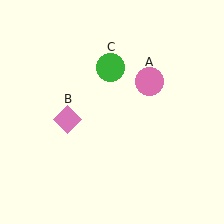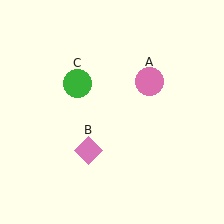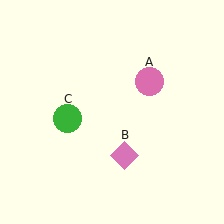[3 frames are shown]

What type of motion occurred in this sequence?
The pink diamond (object B), green circle (object C) rotated counterclockwise around the center of the scene.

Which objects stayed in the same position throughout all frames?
Pink circle (object A) remained stationary.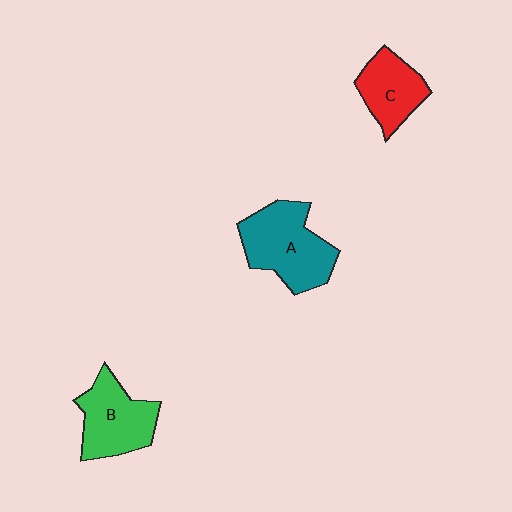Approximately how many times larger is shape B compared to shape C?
Approximately 1.3 times.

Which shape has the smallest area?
Shape C (red).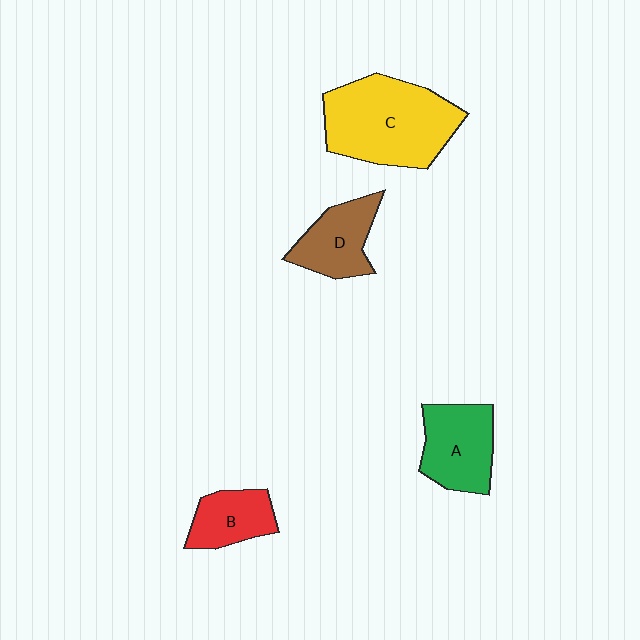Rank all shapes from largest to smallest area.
From largest to smallest: C (yellow), A (green), D (brown), B (red).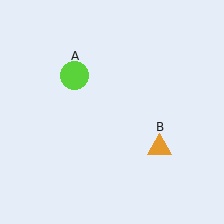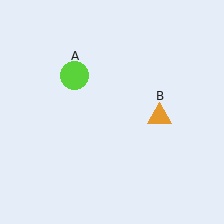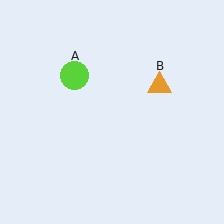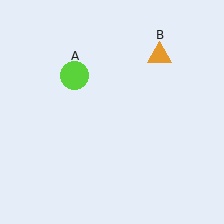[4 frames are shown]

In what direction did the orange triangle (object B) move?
The orange triangle (object B) moved up.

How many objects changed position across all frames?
1 object changed position: orange triangle (object B).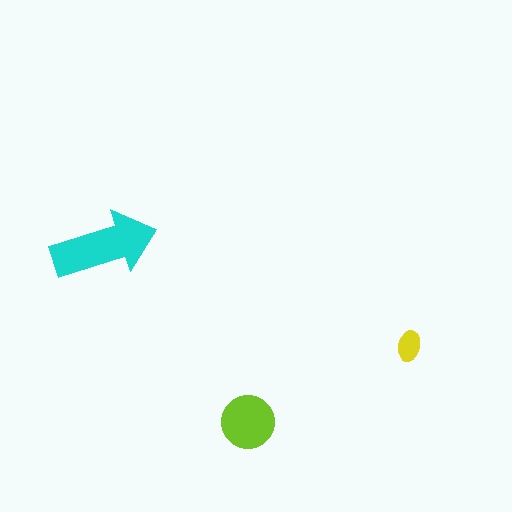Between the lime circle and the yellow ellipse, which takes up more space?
The lime circle.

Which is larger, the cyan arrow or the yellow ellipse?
The cyan arrow.